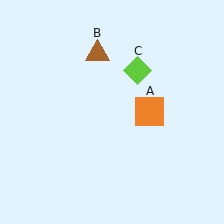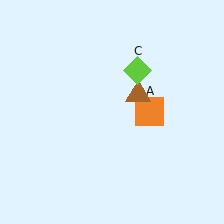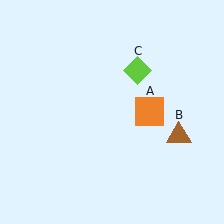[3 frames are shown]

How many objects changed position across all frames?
1 object changed position: brown triangle (object B).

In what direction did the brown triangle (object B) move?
The brown triangle (object B) moved down and to the right.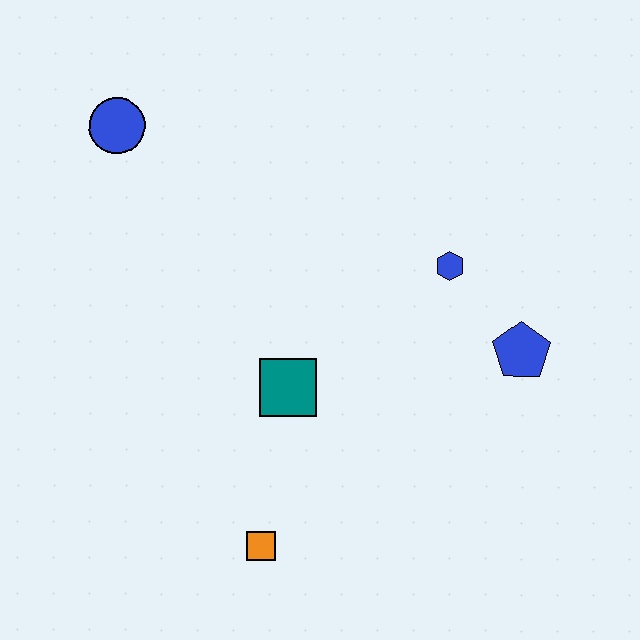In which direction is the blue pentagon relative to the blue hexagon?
The blue pentagon is below the blue hexagon.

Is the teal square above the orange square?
Yes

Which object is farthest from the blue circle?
The blue pentagon is farthest from the blue circle.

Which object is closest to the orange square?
The teal square is closest to the orange square.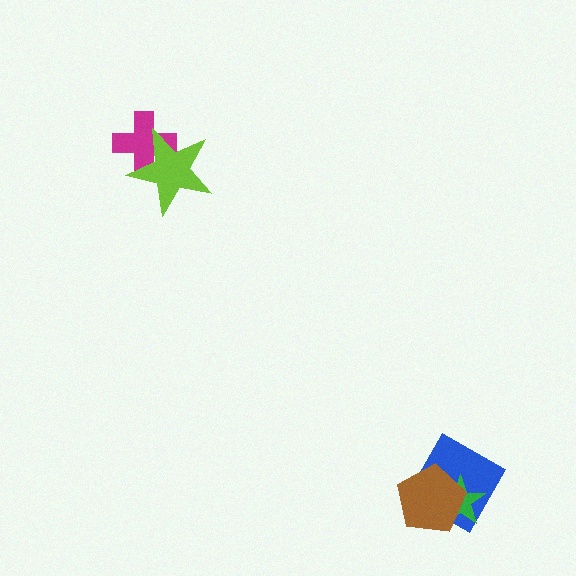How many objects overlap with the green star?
2 objects overlap with the green star.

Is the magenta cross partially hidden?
Yes, it is partially covered by another shape.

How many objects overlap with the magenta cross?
1 object overlaps with the magenta cross.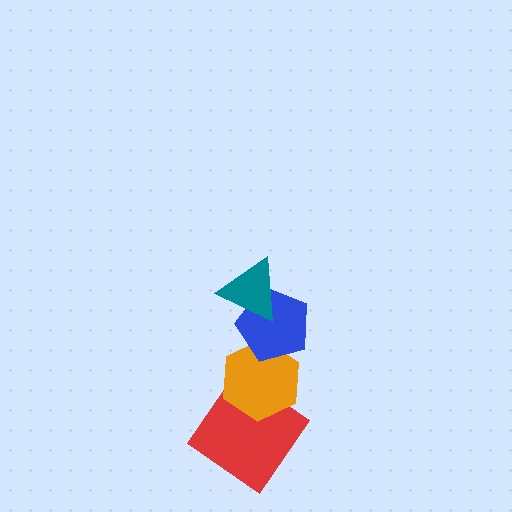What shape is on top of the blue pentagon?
The teal triangle is on top of the blue pentagon.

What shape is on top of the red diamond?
The orange hexagon is on top of the red diamond.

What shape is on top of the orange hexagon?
The blue pentagon is on top of the orange hexagon.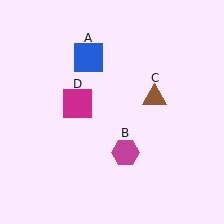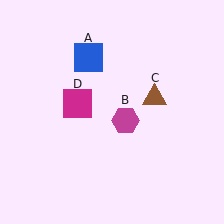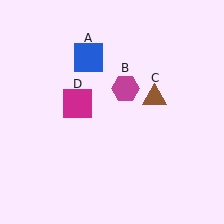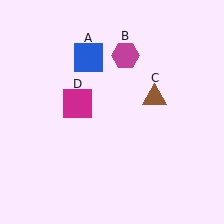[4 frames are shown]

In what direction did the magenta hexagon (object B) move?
The magenta hexagon (object B) moved up.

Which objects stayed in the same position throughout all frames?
Blue square (object A) and brown triangle (object C) and magenta square (object D) remained stationary.